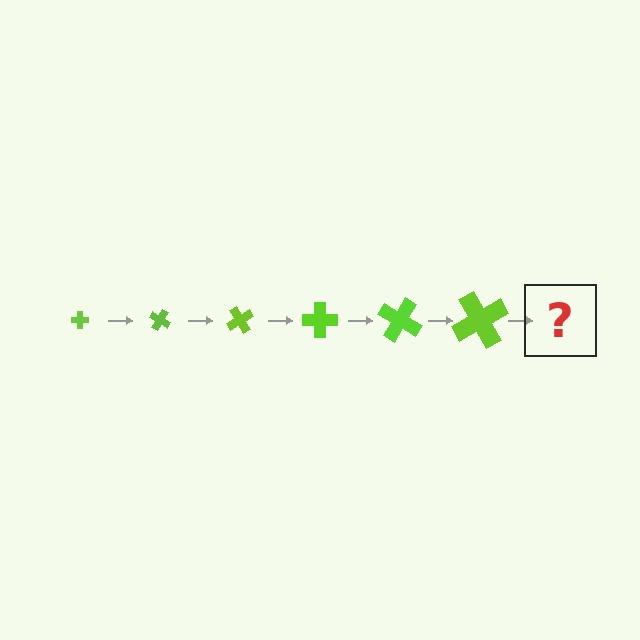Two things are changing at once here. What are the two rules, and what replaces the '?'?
The two rules are that the cross grows larger each step and it rotates 30 degrees each step. The '?' should be a cross, larger than the previous one and rotated 180 degrees from the start.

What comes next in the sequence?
The next element should be a cross, larger than the previous one and rotated 180 degrees from the start.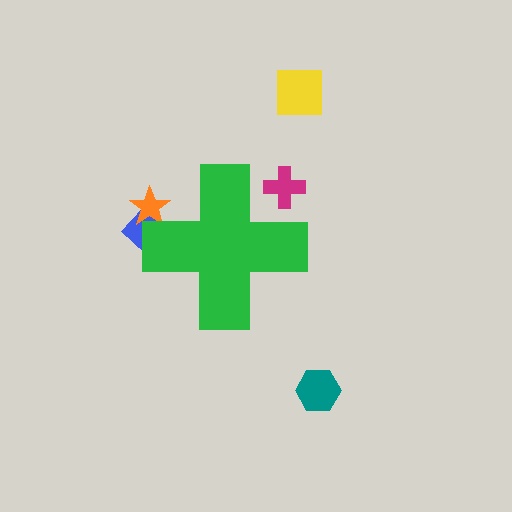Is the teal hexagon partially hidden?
No, the teal hexagon is fully visible.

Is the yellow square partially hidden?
No, the yellow square is fully visible.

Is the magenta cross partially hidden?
Yes, the magenta cross is partially hidden behind the green cross.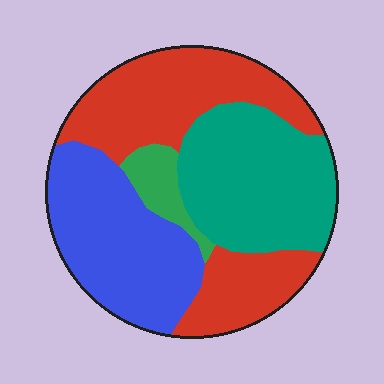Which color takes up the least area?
Green, at roughly 5%.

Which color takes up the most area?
Red, at roughly 35%.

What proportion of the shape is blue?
Blue covers roughly 30% of the shape.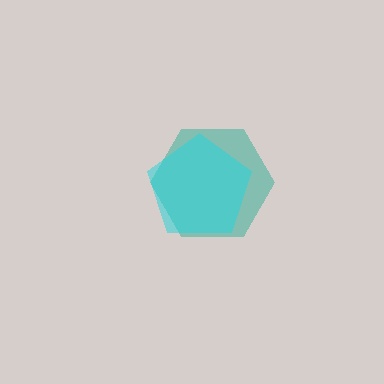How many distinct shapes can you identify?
There are 2 distinct shapes: a teal hexagon, a cyan pentagon.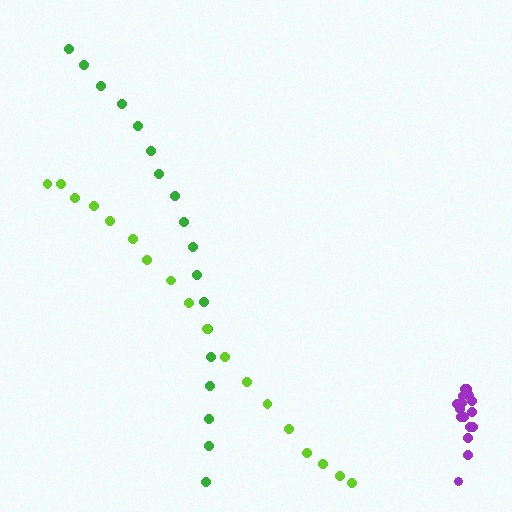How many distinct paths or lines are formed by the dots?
There are 3 distinct paths.